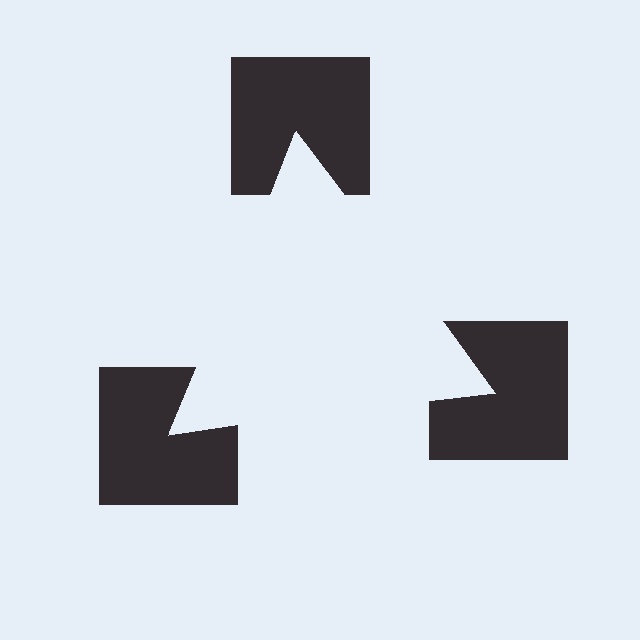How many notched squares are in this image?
There are 3 — one at each vertex of the illusory triangle.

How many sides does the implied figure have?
3 sides.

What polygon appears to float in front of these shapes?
An illusory triangle — its edges are inferred from the aligned wedge cuts in the notched squares, not physically drawn.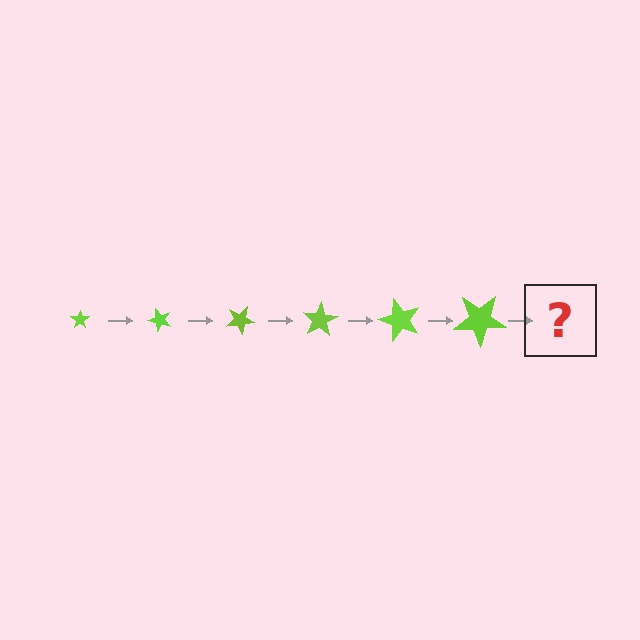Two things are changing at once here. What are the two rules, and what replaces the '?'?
The two rules are that the star grows larger each step and it rotates 50 degrees each step. The '?' should be a star, larger than the previous one and rotated 300 degrees from the start.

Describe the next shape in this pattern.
It should be a star, larger than the previous one and rotated 300 degrees from the start.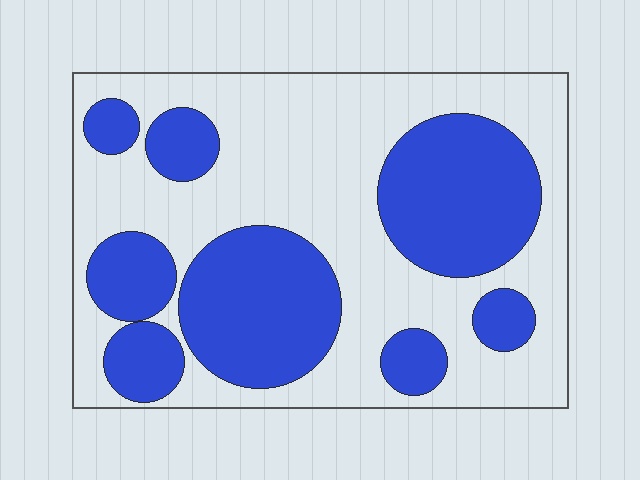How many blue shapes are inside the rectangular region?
8.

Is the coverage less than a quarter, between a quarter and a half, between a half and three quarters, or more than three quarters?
Between a quarter and a half.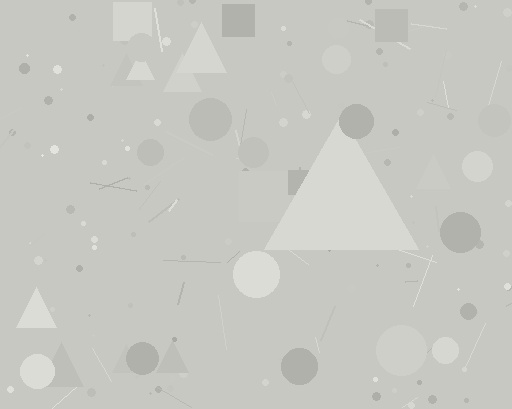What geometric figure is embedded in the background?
A triangle is embedded in the background.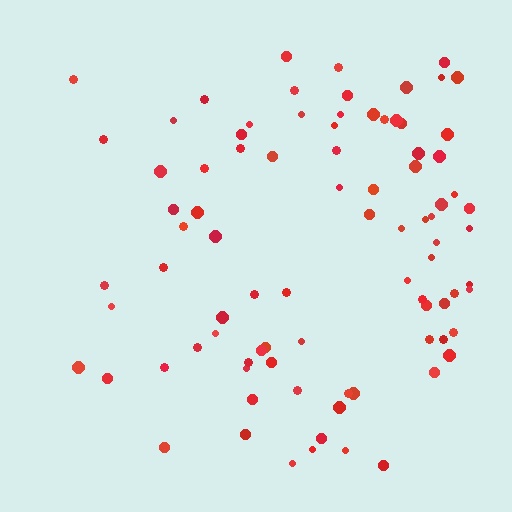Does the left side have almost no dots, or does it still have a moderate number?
Still a moderate number, just noticeably fewer than the right.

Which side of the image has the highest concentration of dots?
The right.